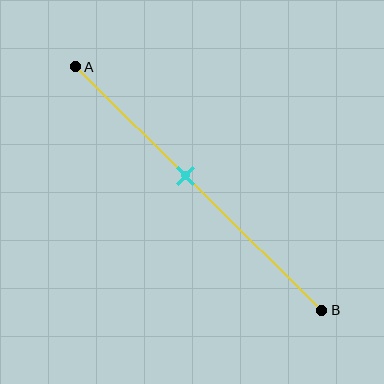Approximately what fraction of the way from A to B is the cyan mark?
The cyan mark is approximately 45% of the way from A to B.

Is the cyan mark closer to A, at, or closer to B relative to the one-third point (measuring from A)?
The cyan mark is closer to point B than the one-third point of segment AB.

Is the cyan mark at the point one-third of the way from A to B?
No, the mark is at about 45% from A, not at the 33% one-third point.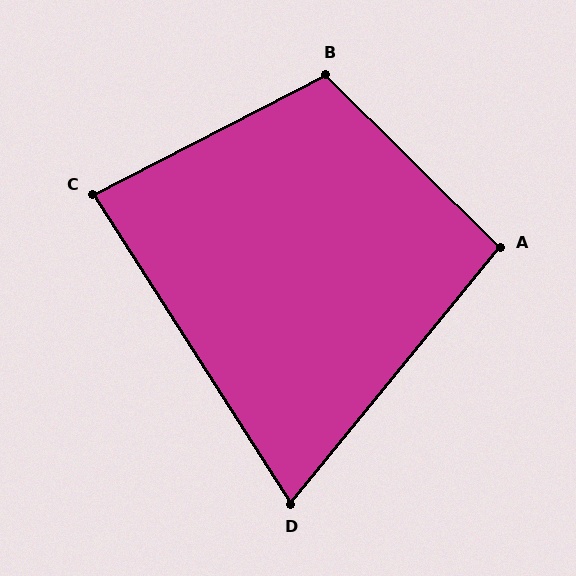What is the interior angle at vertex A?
Approximately 95 degrees (obtuse).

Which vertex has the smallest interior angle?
D, at approximately 72 degrees.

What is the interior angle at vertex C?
Approximately 85 degrees (acute).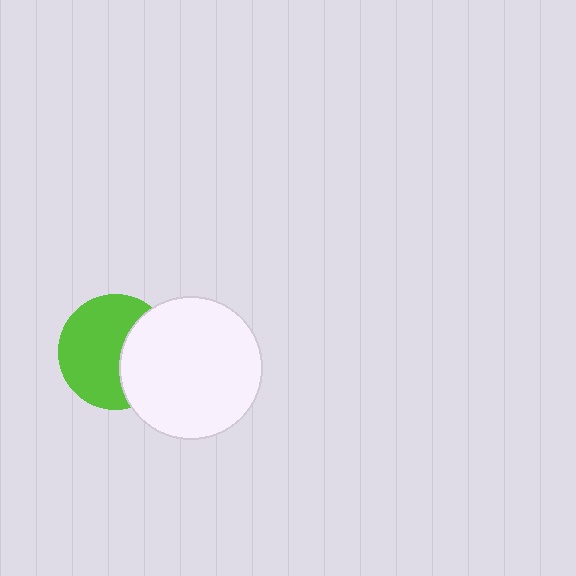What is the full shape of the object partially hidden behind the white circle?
The partially hidden object is a lime circle.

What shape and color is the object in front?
The object in front is a white circle.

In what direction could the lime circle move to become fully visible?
The lime circle could move left. That would shift it out from behind the white circle entirely.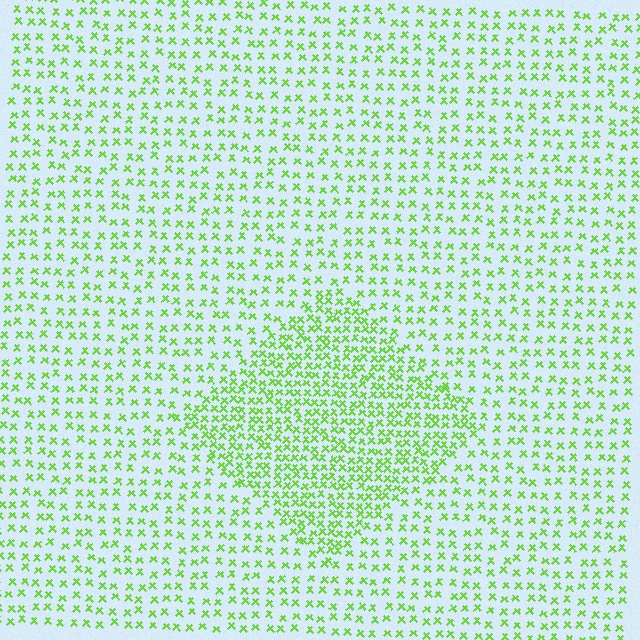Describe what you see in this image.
The image contains small lime elements arranged at two different densities. A diamond-shaped region is visible where the elements are more densely packed than the surrounding area.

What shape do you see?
I see a diamond.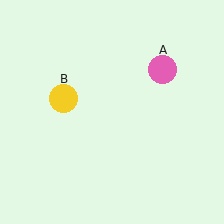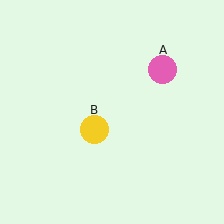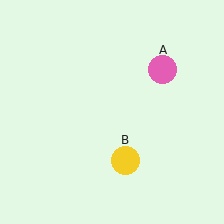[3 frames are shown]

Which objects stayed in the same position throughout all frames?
Pink circle (object A) remained stationary.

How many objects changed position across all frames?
1 object changed position: yellow circle (object B).